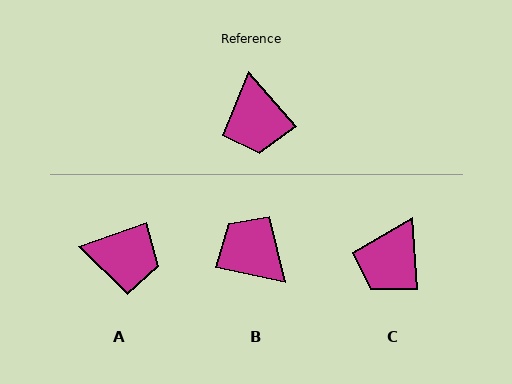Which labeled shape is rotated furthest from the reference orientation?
B, about 144 degrees away.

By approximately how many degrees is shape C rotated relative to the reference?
Approximately 37 degrees clockwise.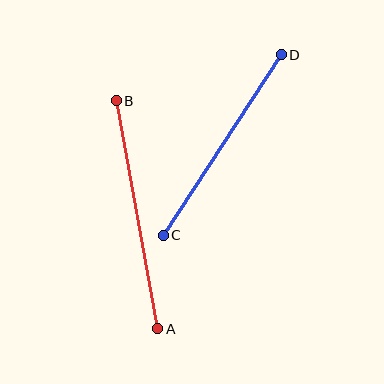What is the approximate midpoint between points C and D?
The midpoint is at approximately (222, 145) pixels.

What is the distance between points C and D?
The distance is approximately 216 pixels.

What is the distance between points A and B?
The distance is approximately 232 pixels.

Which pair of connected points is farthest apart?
Points A and B are farthest apart.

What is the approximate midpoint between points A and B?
The midpoint is at approximately (137, 215) pixels.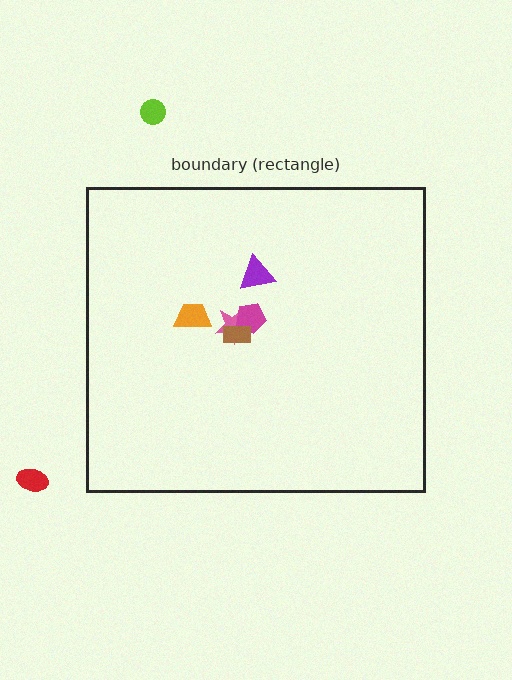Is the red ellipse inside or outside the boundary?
Outside.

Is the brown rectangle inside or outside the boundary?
Inside.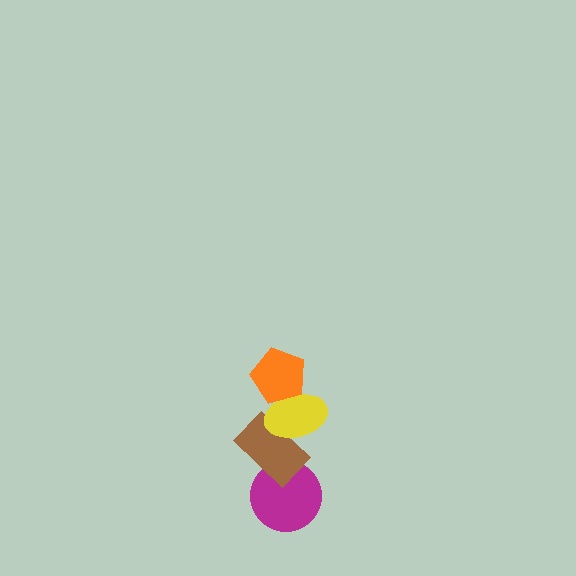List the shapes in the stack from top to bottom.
From top to bottom: the orange pentagon, the yellow ellipse, the brown rectangle, the magenta circle.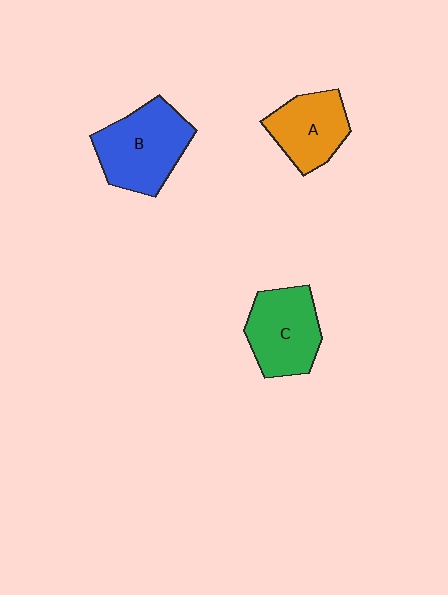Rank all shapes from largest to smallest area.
From largest to smallest: B (blue), C (green), A (orange).